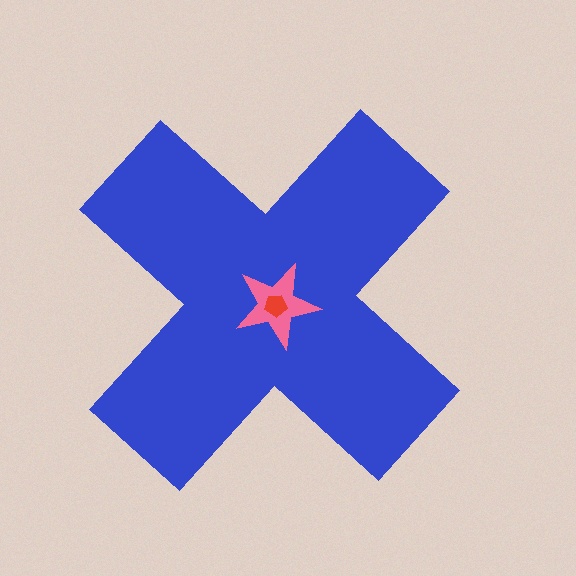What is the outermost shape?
The blue cross.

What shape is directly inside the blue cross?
The pink star.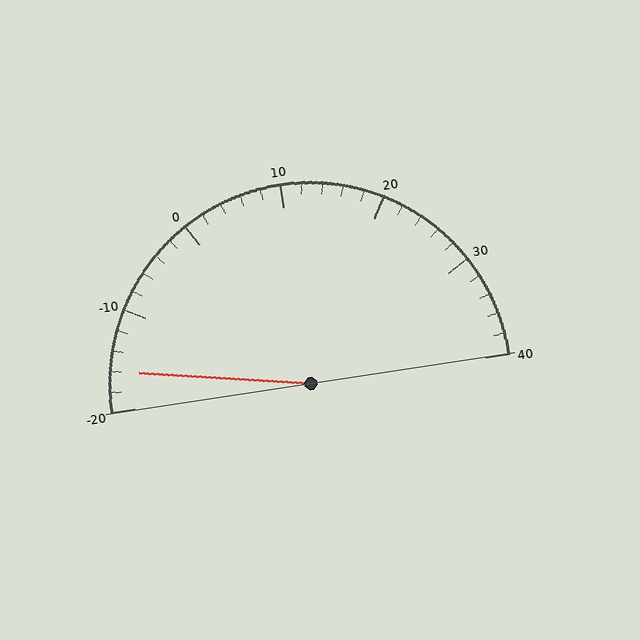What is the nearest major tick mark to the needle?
The nearest major tick mark is -20.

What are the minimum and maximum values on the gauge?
The gauge ranges from -20 to 40.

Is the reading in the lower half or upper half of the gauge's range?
The reading is in the lower half of the range (-20 to 40).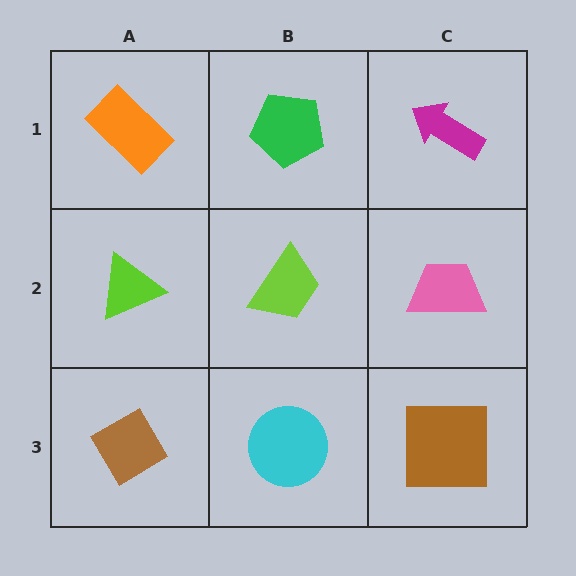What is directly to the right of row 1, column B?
A magenta arrow.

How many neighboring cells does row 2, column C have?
3.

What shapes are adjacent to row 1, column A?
A lime triangle (row 2, column A), a green pentagon (row 1, column B).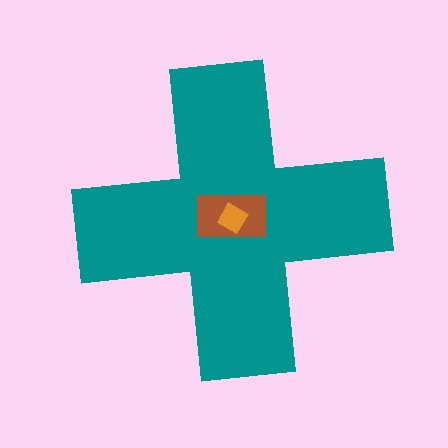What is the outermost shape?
The teal cross.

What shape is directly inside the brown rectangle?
The orange diamond.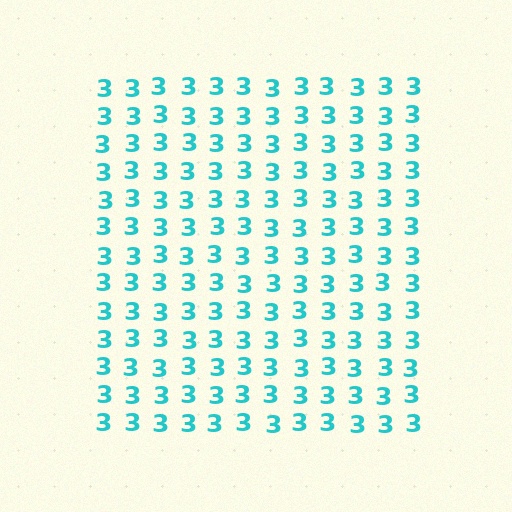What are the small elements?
The small elements are digit 3's.